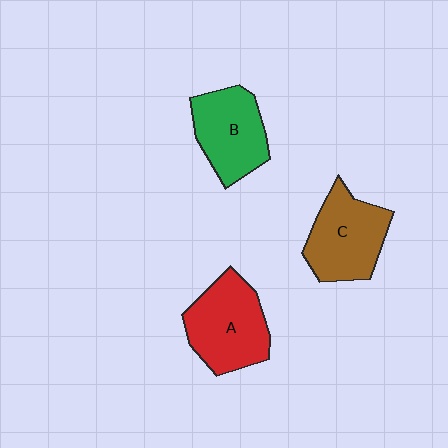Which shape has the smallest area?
Shape B (green).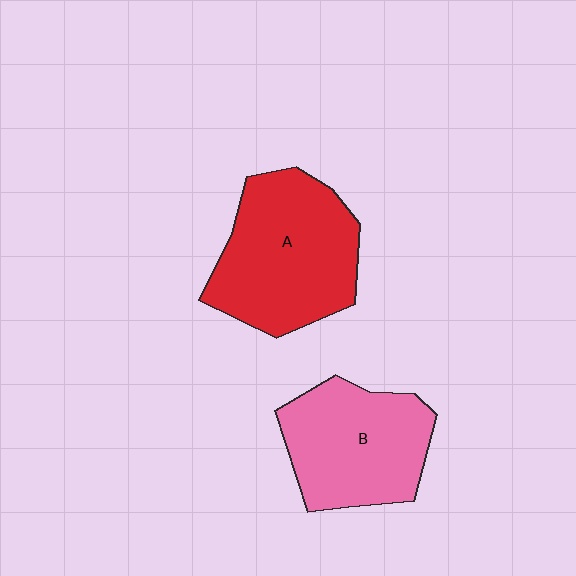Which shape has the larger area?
Shape A (red).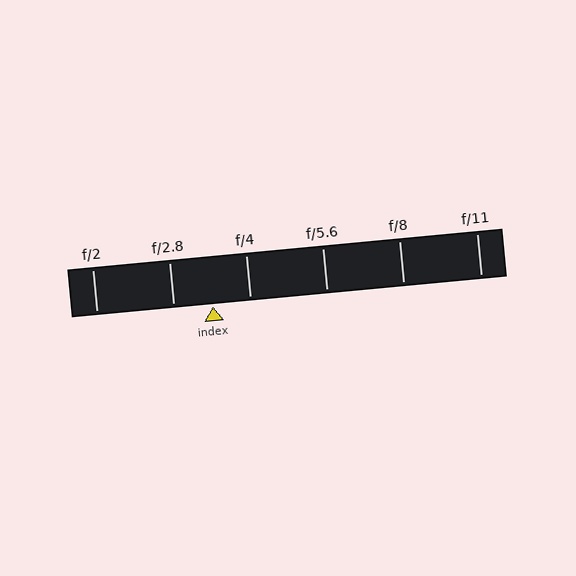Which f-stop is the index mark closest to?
The index mark is closest to f/4.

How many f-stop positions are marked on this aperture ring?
There are 6 f-stop positions marked.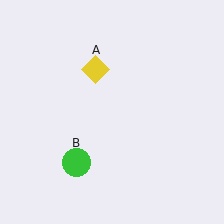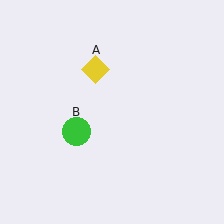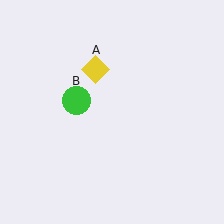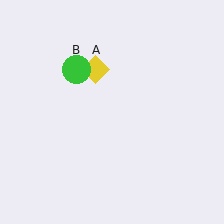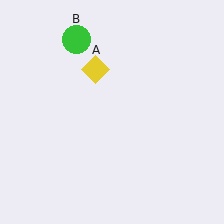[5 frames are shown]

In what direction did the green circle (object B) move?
The green circle (object B) moved up.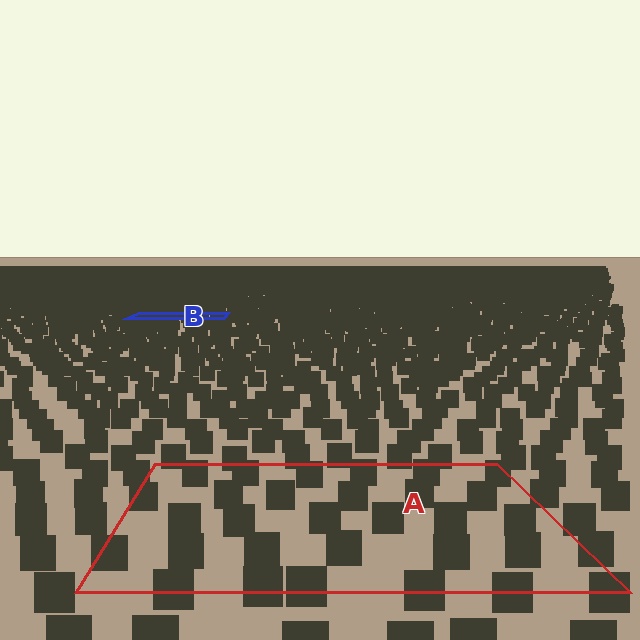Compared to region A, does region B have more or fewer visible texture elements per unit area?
Region B has more texture elements per unit area — they are packed more densely because it is farther away.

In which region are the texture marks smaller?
The texture marks are smaller in region B, because it is farther away.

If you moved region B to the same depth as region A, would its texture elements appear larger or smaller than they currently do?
They would appear larger. At a closer depth, the same texture elements are projected at a bigger on-screen size.